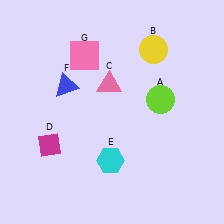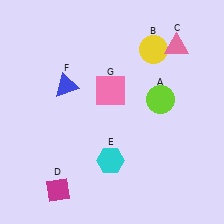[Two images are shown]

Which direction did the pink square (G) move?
The pink square (G) moved down.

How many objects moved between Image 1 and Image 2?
3 objects moved between the two images.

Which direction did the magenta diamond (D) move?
The magenta diamond (D) moved down.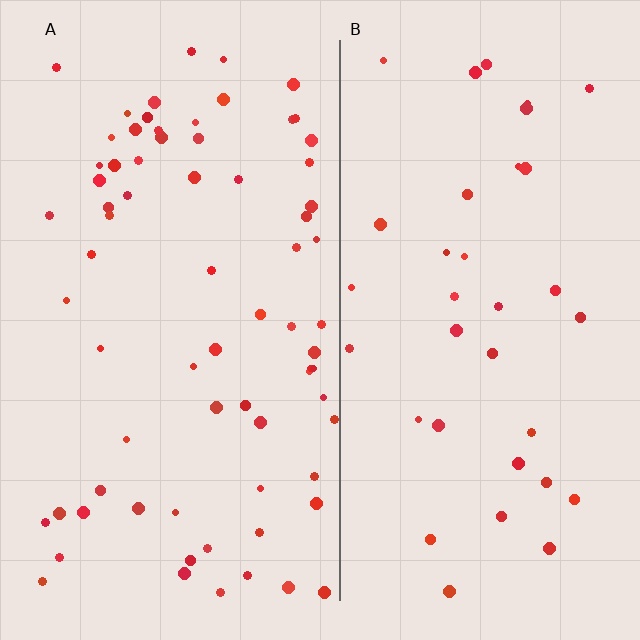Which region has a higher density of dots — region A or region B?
A (the left).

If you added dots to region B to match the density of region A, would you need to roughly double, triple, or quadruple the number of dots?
Approximately double.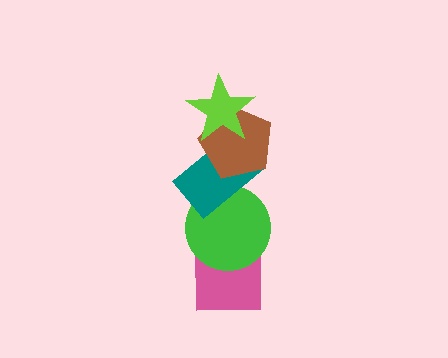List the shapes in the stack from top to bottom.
From top to bottom: the lime star, the brown pentagon, the teal rectangle, the green circle, the pink square.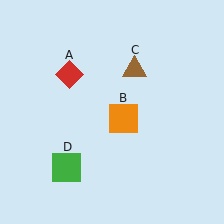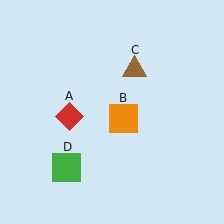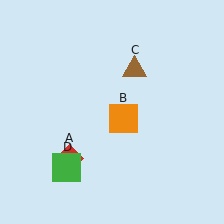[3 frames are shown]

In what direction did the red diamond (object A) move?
The red diamond (object A) moved down.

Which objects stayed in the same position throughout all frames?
Orange square (object B) and brown triangle (object C) and green square (object D) remained stationary.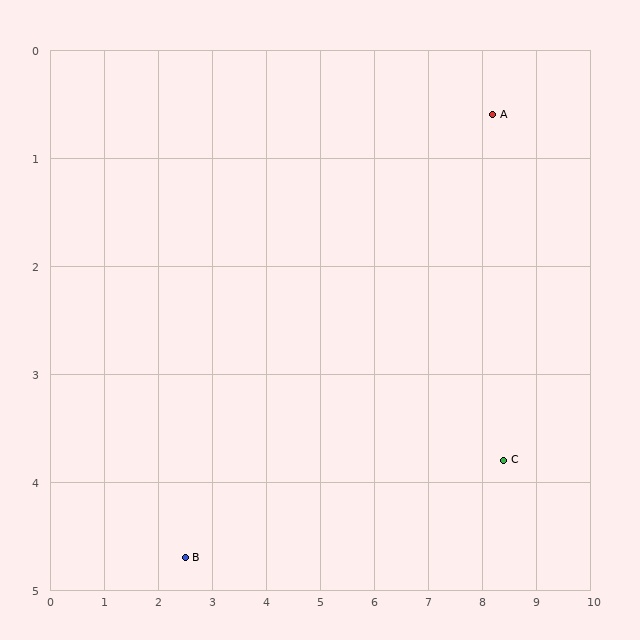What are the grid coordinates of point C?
Point C is at approximately (8.4, 3.8).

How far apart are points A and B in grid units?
Points A and B are about 7.0 grid units apart.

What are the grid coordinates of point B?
Point B is at approximately (2.5, 4.7).